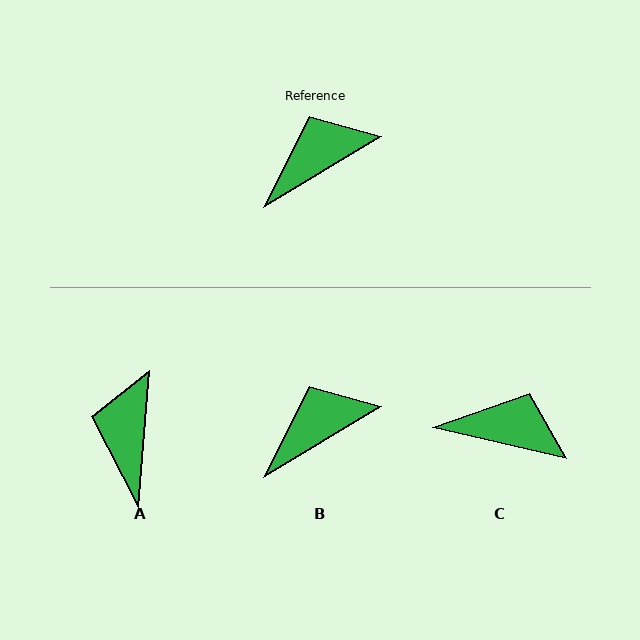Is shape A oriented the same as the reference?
No, it is off by about 54 degrees.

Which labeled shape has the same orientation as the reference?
B.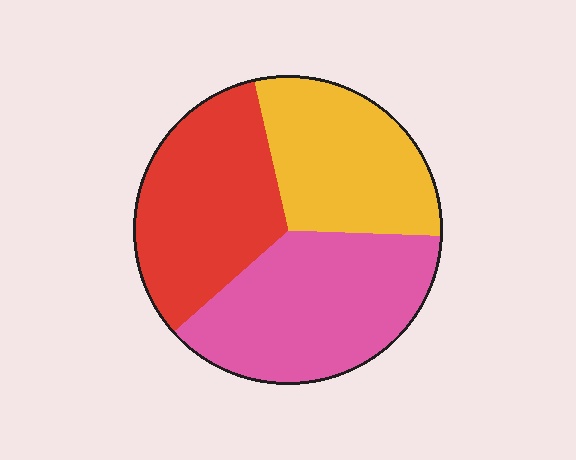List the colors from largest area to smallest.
From largest to smallest: pink, red, yellow.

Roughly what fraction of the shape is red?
Red covers around 35% of the shape.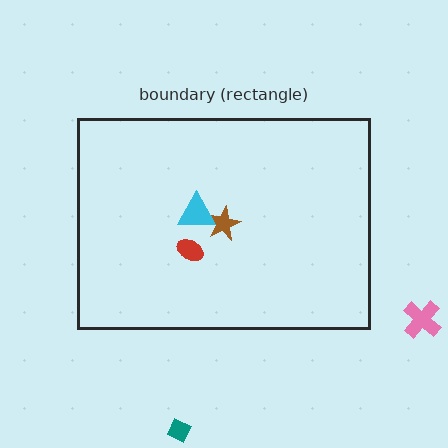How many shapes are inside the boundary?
3 inside, 2 outside.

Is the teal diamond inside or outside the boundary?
Outside.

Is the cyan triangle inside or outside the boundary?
Inside.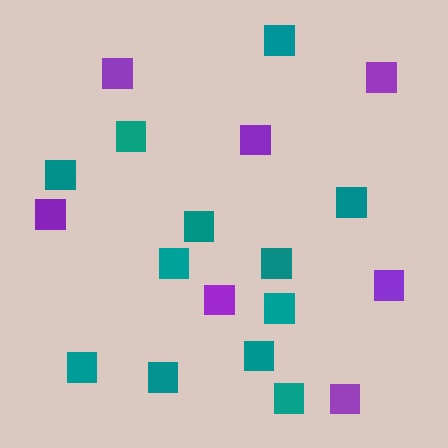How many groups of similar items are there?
There are 2 groups: one group of teal squares (12) and one group of purple squares (7).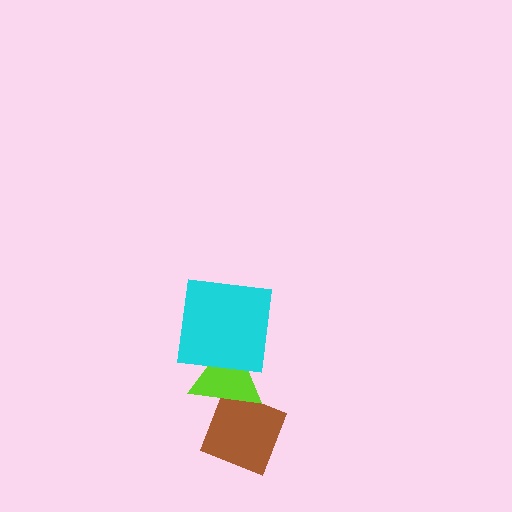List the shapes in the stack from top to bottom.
From top to bottom: the cyan square, the lime triangle, the brown diamond.